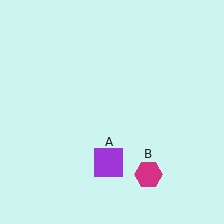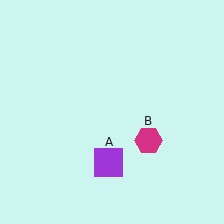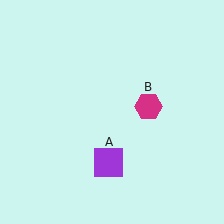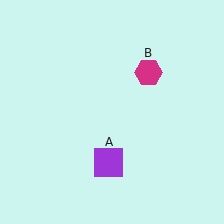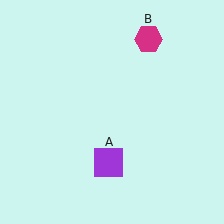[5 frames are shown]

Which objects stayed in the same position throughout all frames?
Purple square (object A) remained stationary.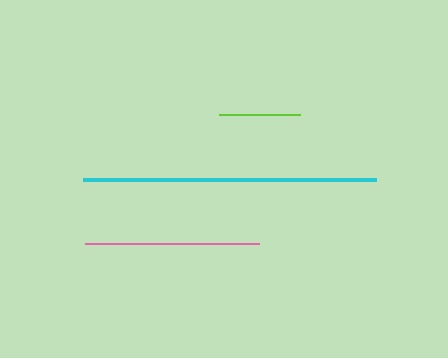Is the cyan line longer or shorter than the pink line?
The cyan line is longer than the pink line.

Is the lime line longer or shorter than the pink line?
The pink line is longer than the lime line.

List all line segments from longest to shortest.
From longest to shortest: cyan, pink, lime.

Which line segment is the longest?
The cyan line is the longest at approximately 292 pixels.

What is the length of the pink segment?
The pink segment is approximately 174 pixels long.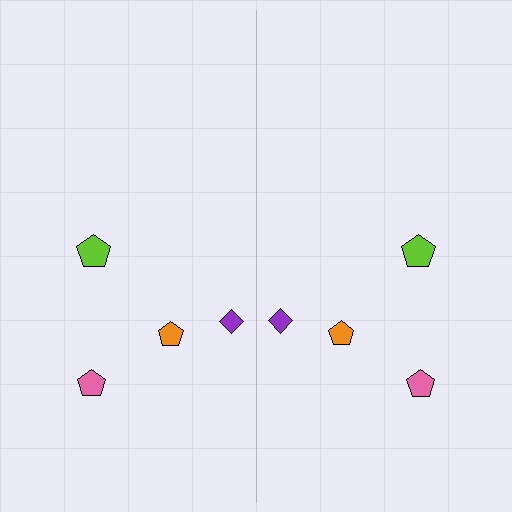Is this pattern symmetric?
Yes, this pattern has bilateral (reflection) symmetry.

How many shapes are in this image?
There are 8 shapes in this image.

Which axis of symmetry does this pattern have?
The pattern has a vertical axis of symmetry running through the center of the image.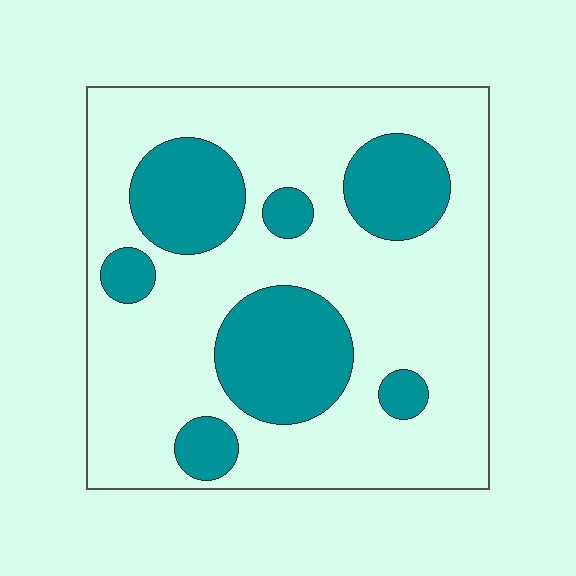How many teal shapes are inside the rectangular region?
7.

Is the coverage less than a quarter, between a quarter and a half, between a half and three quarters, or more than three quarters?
Between a quarter and a half.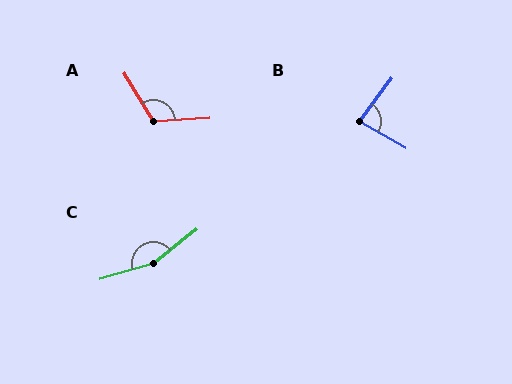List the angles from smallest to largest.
B (83°), A (117°), C (158°).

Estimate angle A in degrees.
Approximately 117 degrees.